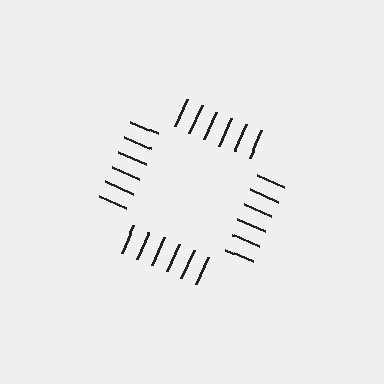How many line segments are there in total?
24 — 6 along each of the 4 edges.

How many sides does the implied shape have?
4 sides — the line-ends trace a square.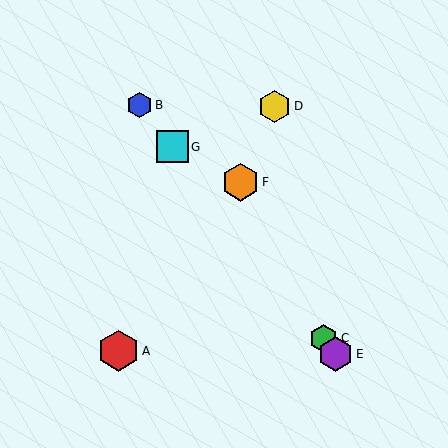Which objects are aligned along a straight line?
Objects B, C, E, G are aligned along a straight line.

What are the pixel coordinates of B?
Object B is at (139, 105).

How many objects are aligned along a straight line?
4 objects (B, C, E, G) are aligned along a straight line.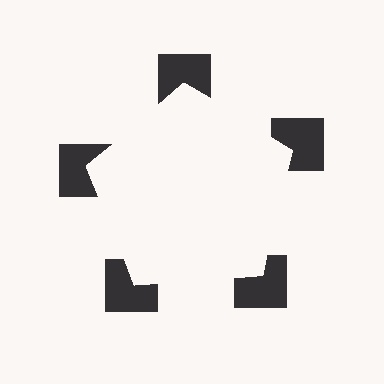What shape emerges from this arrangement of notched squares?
An illusory pentagon — its edges are inferred from the aligned wedge cuts in the notched squares, not physically drawn.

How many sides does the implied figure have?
5 sides.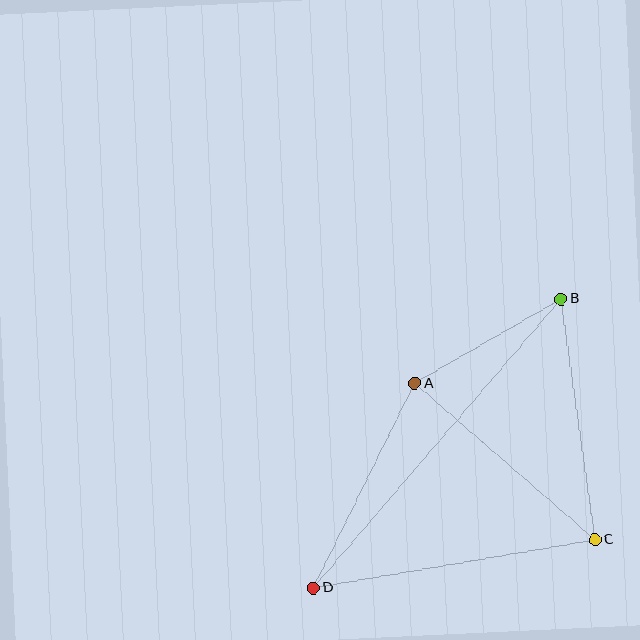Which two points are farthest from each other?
Points B and D are farthest from each other.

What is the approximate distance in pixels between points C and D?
The distance between C and D is approximately 286 pixels.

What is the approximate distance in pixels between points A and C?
The distance between A and C is approximately 238 pixels.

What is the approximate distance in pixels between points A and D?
The distance between A and D is approximately 228 pixels.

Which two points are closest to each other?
Points A and B are closest to each other.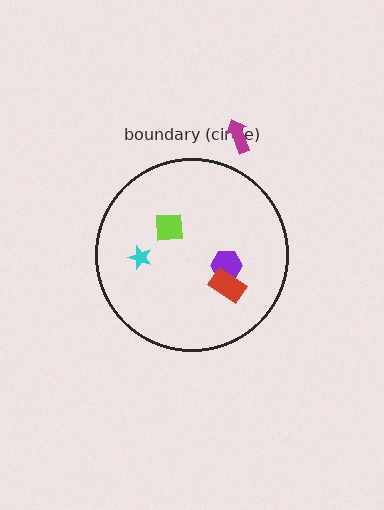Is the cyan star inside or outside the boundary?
Inside.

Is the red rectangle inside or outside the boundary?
Inside.